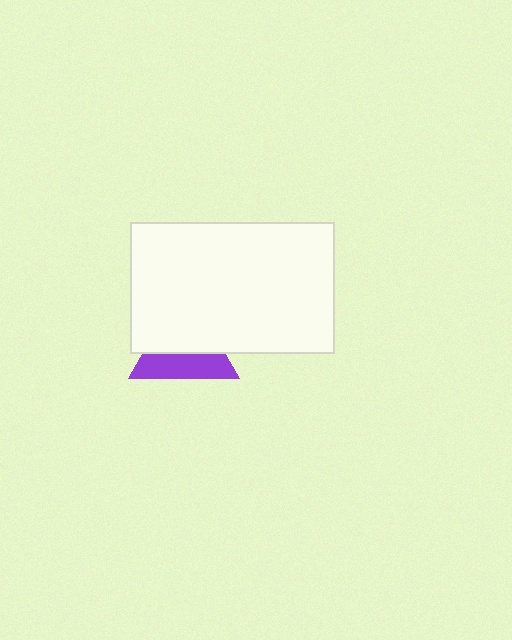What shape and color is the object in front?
The object in front is a white rectangle.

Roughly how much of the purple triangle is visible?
About half of it is visible (roughly 46%).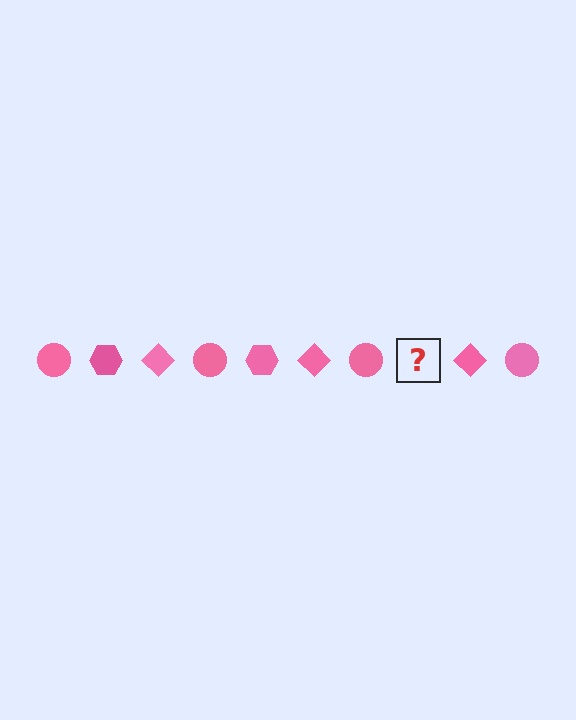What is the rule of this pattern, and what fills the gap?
The rule is that the pattern cycles through circle, hexagon, diamond shapes in pink. The gap should be filled with a pink hexagon.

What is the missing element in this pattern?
The missing element is a pink hexagon.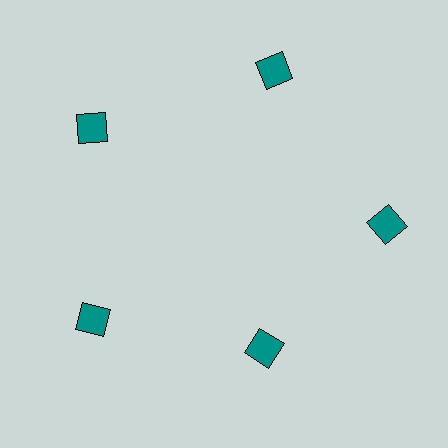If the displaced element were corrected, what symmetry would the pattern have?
It would have 5-fold rotational symmetry — the pattern would map onto itself every 72 degrees.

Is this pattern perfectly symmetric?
No. The 5 teal squares are arranged in a ring, but one element near the 5 o'clock position is pulled inward toward the center, breaking the 5-fold rotational symmetry.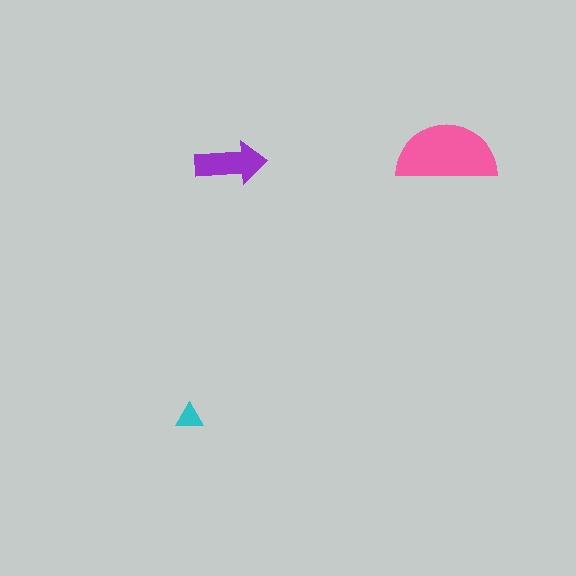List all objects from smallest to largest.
The cyan triangle, the purple arrow, the pink semicircle.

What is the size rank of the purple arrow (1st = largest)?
2nd.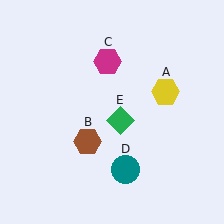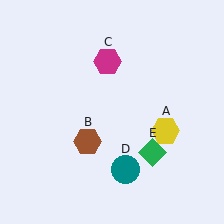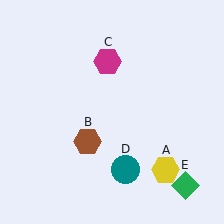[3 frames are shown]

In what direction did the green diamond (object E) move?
The green diamond (object E) moved down and to the right.